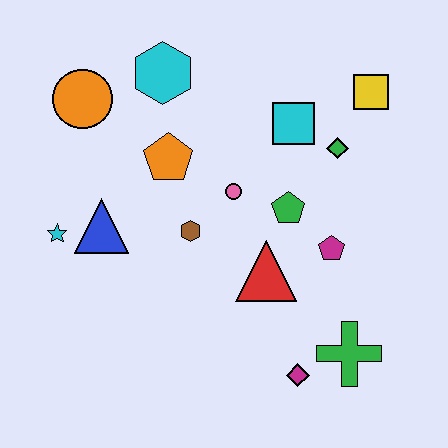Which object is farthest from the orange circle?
The green cross is farthest from the orange circle.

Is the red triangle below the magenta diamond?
No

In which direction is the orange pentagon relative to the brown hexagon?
The orange pentagon is above the brown hexagon.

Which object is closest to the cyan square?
The green diamond is closest to the cyan square.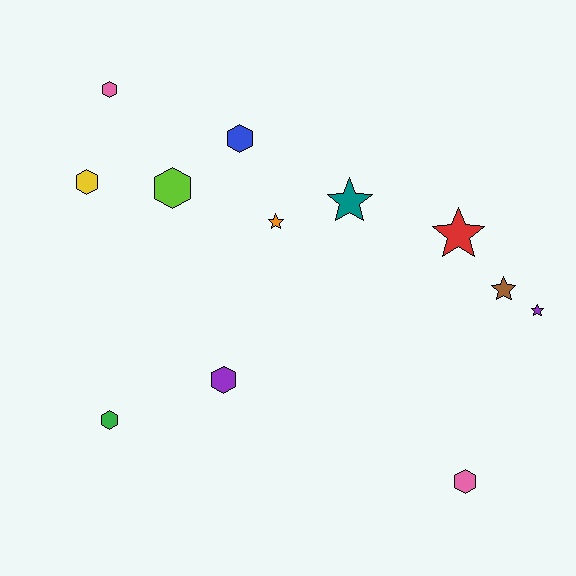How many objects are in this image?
There are 12 objects.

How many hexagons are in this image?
There are 7 hexagons.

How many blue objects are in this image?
There is 1 blue object.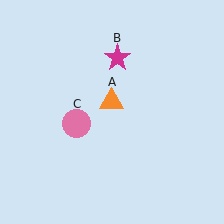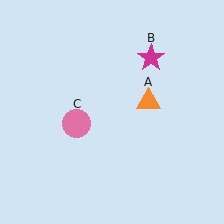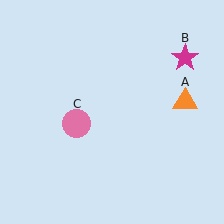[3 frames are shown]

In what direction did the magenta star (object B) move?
The magenta star (object B) moved right.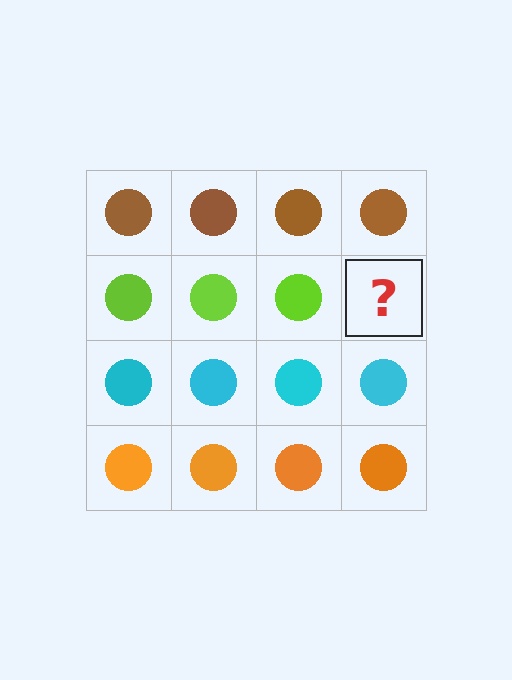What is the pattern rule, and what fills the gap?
The rule is that each row has a consistent color. The gap should be filled with a lime circle.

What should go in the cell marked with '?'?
The missing cell should contain a lime circle.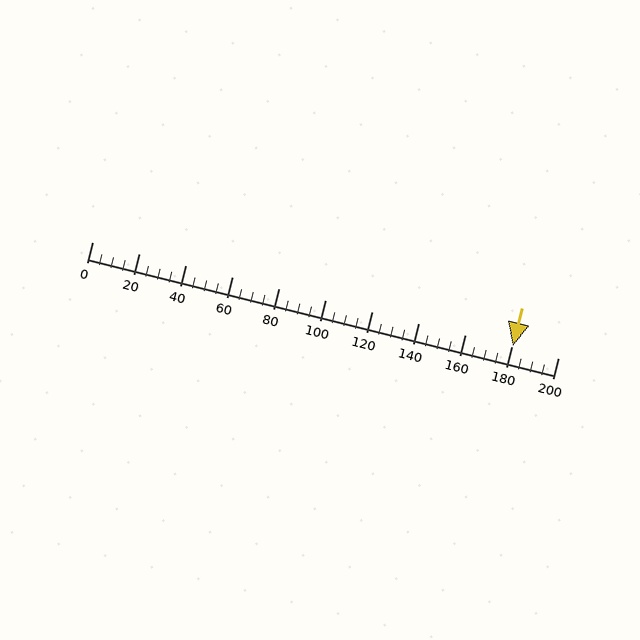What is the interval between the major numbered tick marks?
The major tick marks are spaced 20 units apart.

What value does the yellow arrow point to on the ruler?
The yellow arrow points to approximately 181.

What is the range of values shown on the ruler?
The ruler shows values from 0 to 200.